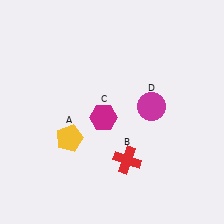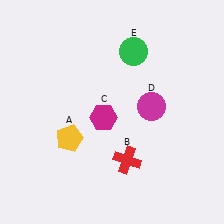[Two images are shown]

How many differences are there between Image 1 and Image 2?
There is 1 difference between the two images.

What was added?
A green circle (E) was added in Image 2.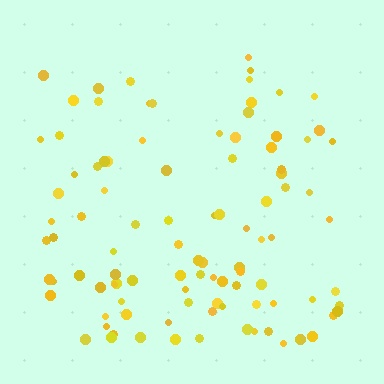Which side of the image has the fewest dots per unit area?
The top.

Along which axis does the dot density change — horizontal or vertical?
Vertical.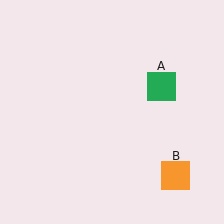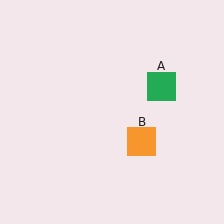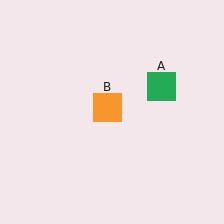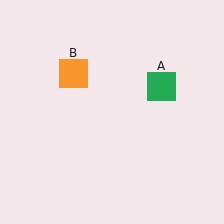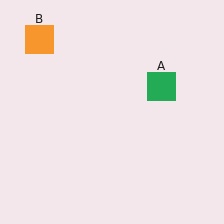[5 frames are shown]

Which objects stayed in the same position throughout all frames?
Green square (object A) remained stationary.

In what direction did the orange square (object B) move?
The orange square (object B) moved up and to the left.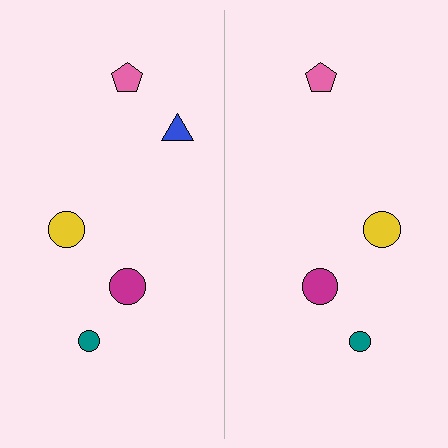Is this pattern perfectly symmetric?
No, the pattern is not perfectly symmetric. A blue triangle is missing from the right side.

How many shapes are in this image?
There are 9 shapes in this image.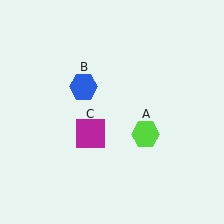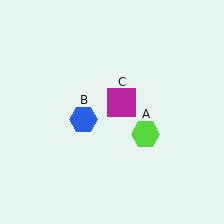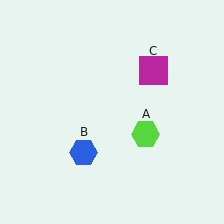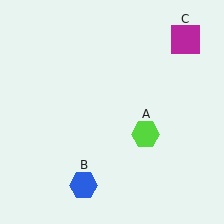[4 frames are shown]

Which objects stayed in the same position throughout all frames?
Lime hexagon (object A) remained stationary.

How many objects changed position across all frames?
2 objects changed position: blue hexagon (object B), magenta square (object C).